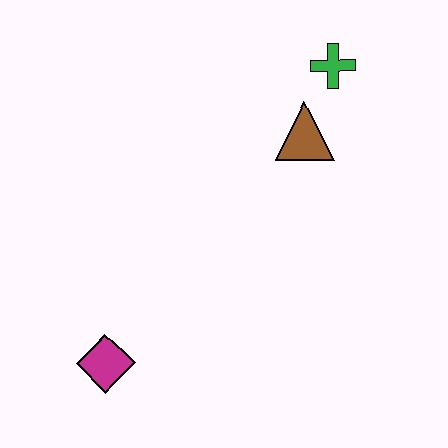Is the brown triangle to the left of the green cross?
Yes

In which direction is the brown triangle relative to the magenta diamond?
The brown triangle is above the magenta diamond.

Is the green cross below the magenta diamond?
No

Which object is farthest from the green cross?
The magenta diamond is farthest from the green cross.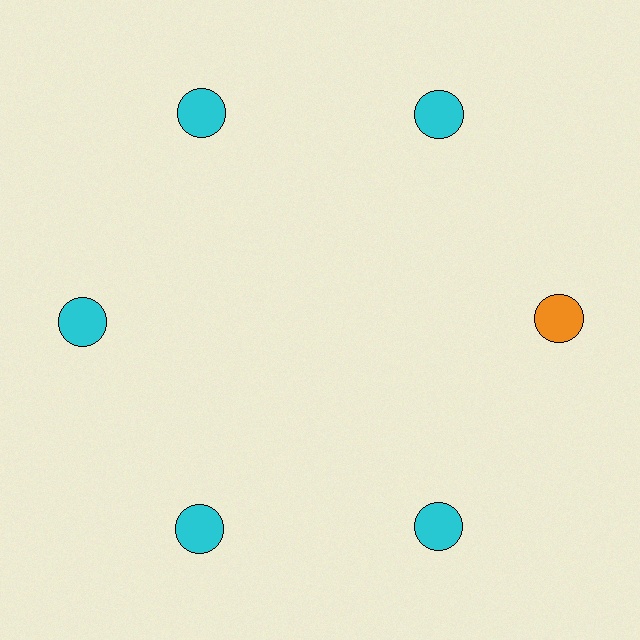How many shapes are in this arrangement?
There are 6 shapes arranged in a ring pattern.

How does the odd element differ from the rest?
It has a different color: orange instead of cyan.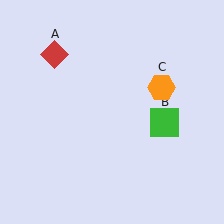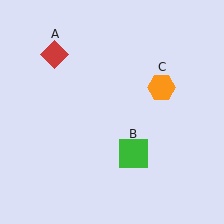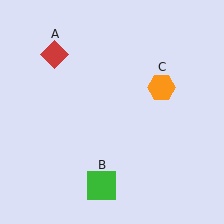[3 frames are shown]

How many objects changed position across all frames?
1 object changed position: green square (object B).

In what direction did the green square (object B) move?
The green square (object B) moved down and to the left.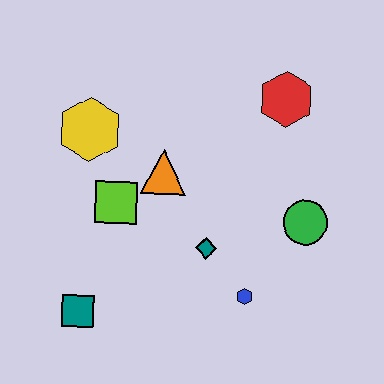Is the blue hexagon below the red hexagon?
Yes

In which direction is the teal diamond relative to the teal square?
The teal diamond is to the right of the teal square.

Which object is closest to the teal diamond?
The blue hexagon is closest to the teal diamond.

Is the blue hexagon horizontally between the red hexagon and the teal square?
Yes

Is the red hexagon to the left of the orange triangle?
No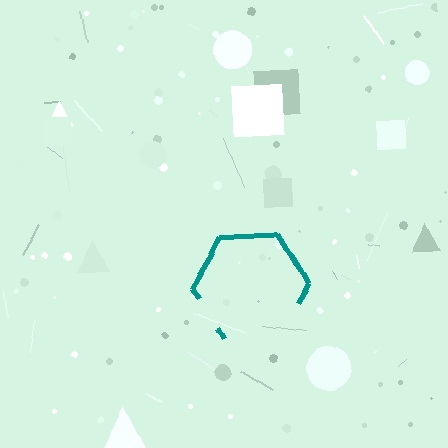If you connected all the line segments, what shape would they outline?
They would outline a hexagon.